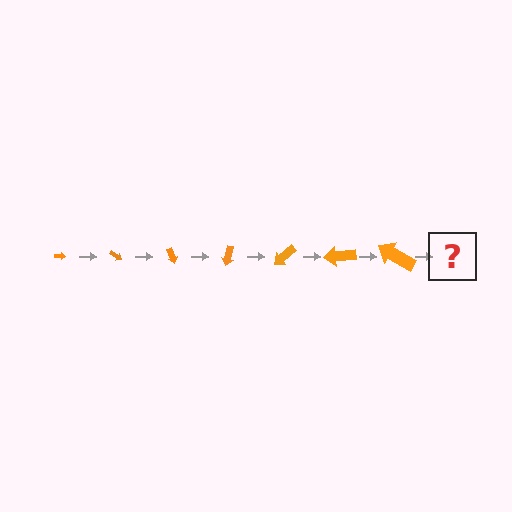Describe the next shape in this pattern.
It should be an arrow, larger than the previous one and rotated 245 degrees from the start.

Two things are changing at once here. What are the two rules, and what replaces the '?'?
The two rules are that the arrow grows larger each step and it rotates 35 degrees each step. The '?' should be an arrow, larger than the previous one and rotated 245 degrees from the start.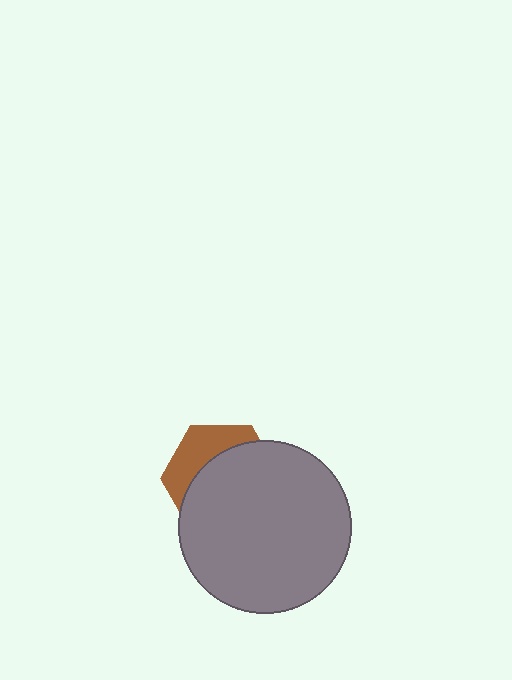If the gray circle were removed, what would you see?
You would see the complete brown hexagon.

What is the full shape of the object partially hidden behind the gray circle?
The partially hidden object is a brown hexagon.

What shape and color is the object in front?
The object in front is a gray circle.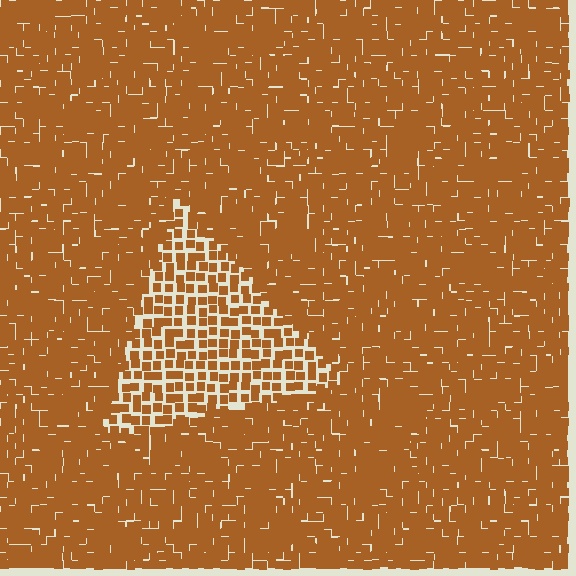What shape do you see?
I see a triangle.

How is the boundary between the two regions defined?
The boundary is defined by a change in element density (approximately 1.9x ratio). All elements are the same color, size, and shape.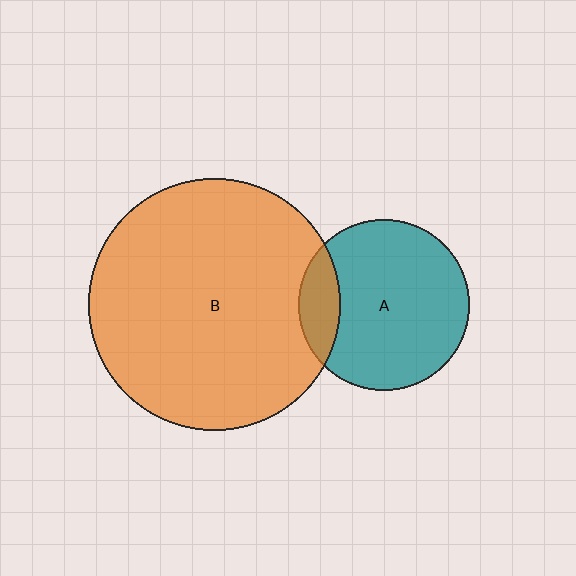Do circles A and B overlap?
Yes.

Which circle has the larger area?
Circle B (orange).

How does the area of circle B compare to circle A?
Approximately 2.2 times.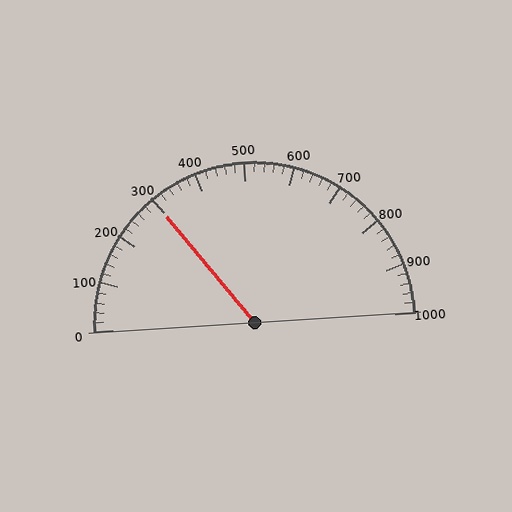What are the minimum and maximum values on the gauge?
The gauge ranges from 0 to 1000.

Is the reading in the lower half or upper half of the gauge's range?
The reading is in the lower half of the range (0 to 1000).